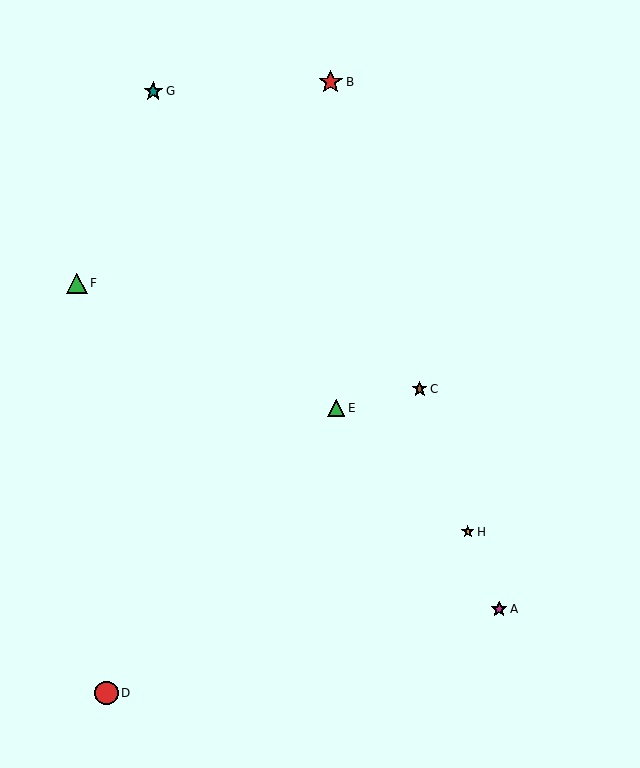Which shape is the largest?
The red star (labeled B) is the largest.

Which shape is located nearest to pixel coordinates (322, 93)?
The red star (labeled B) at (331, 82) is nearest to that location.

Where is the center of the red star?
The center of the red star is at (331, 82).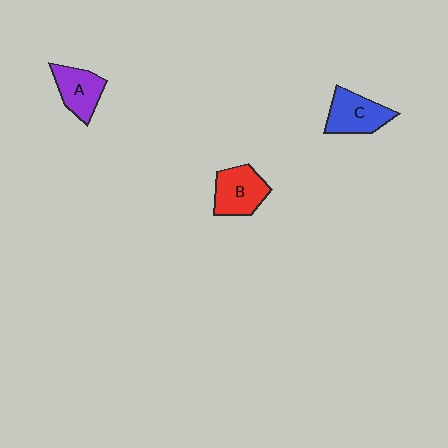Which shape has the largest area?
Shape B (red).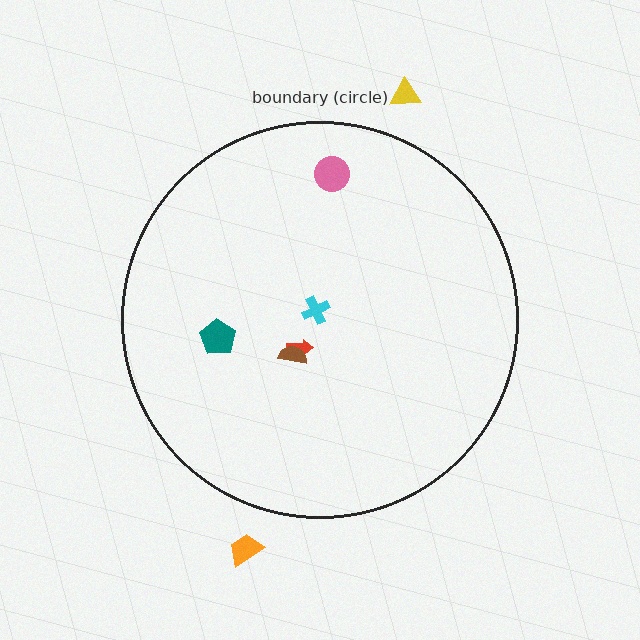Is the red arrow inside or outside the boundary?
Inside.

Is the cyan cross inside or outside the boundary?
Inside.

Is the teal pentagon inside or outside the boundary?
Inside.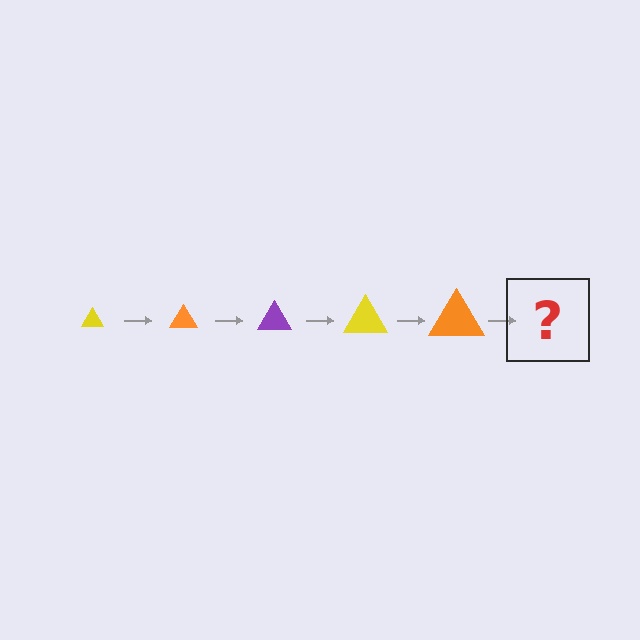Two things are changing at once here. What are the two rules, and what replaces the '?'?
The two rules are that the triangle grows larger each step and the color cycles through yellow, orange, and purple. The '?' should be a purple triangle, larger than the previous one.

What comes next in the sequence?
The next element should be a purple triangle, larger than the previous one.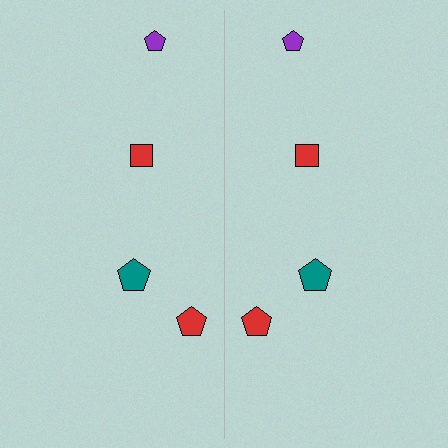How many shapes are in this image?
There are 8 shapes in this image.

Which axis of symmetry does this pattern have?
The pattern has a vertical axis of symmetry running through the center of the image.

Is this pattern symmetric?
Yes, this pattern has bilateral (reflection) symmetry.